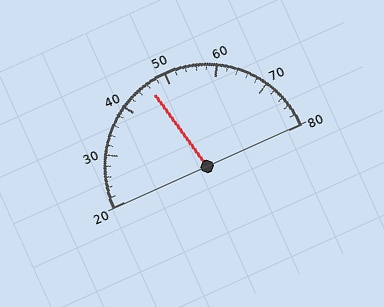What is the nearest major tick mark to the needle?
The nearest major tick mark is 50.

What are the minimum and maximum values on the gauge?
The gauge ranges from 20 to 80.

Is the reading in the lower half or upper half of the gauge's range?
The reading is in the lower half of the range (20 to 80).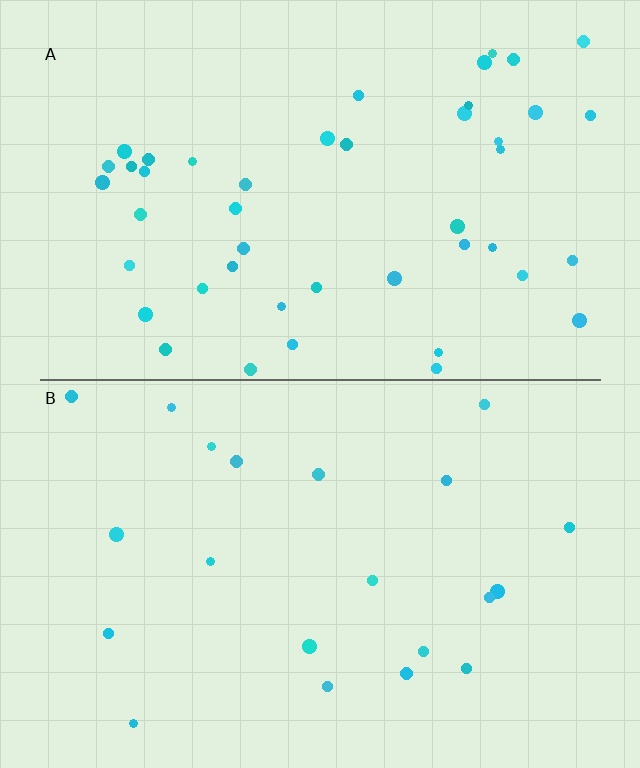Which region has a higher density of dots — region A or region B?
A (the top).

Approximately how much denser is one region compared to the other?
Approximately 2.2× — region A over region B.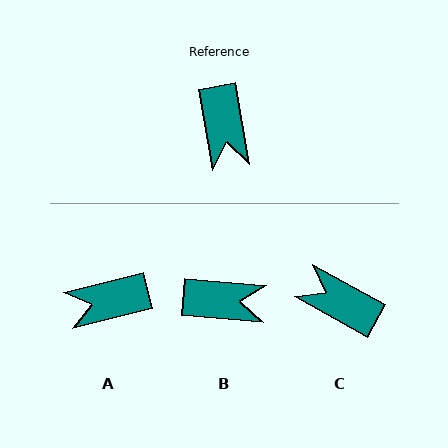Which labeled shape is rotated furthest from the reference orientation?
C, about 129 degrees away.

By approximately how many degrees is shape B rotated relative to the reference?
Approximately 76 degrees counter-clockwise.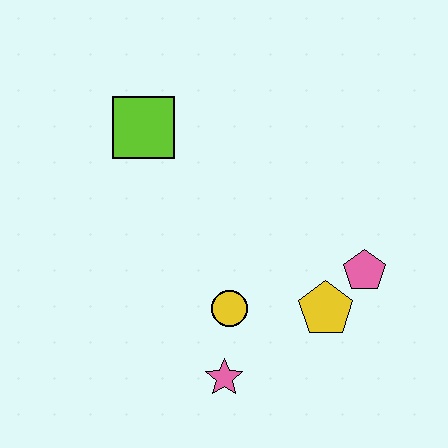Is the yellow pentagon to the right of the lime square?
Yes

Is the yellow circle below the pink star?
No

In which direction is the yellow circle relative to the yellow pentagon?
The yellow circle is to the left of the yellow pentagon.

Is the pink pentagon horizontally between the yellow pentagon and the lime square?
No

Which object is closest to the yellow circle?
The pink star is closest to the yellow circle.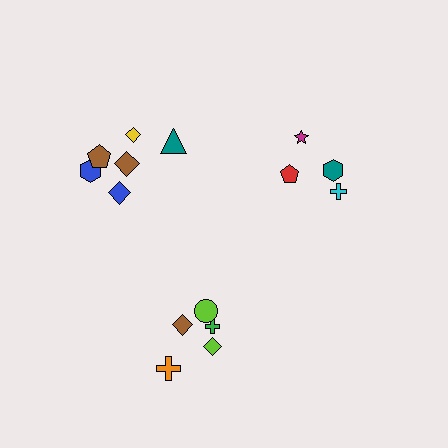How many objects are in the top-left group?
There are 6 objects.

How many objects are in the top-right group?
There are 4 objects.